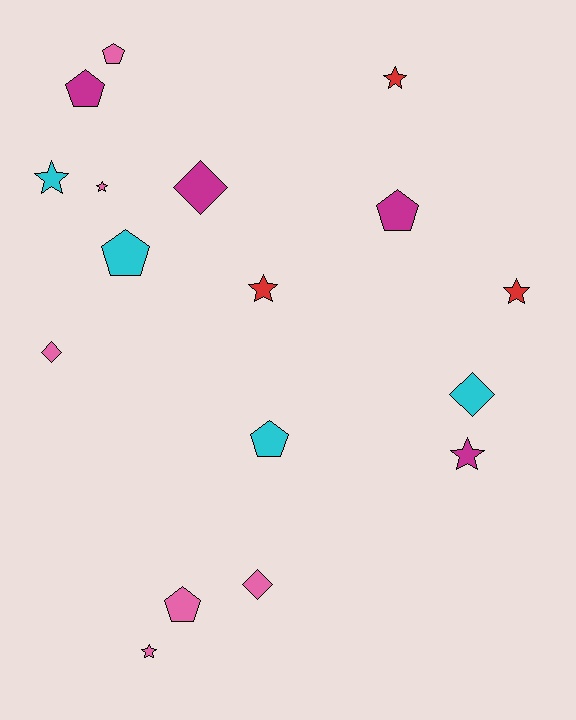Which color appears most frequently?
Pink, with 6 objects.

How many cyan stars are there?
There is 1 cyan star.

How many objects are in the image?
There are 17 objects.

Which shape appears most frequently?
Star, with 7 objects.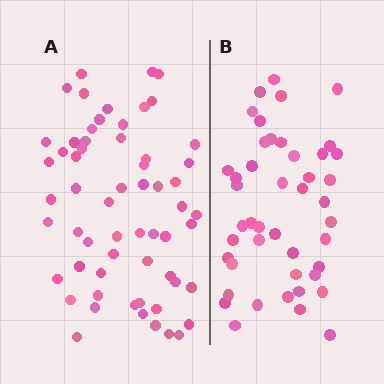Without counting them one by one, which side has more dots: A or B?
Region A (the left region) has more dots.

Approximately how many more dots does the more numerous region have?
Region A has approximately 15 more dots than region B.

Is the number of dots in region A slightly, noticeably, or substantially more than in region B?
Region A has noticeably more, but not dramatically so. The ratio is roughly 1.3 to 1.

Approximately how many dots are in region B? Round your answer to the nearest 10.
About 40 dots. (The exact count is 45, which rounds to 40.)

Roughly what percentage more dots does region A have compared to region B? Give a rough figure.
About 35% more.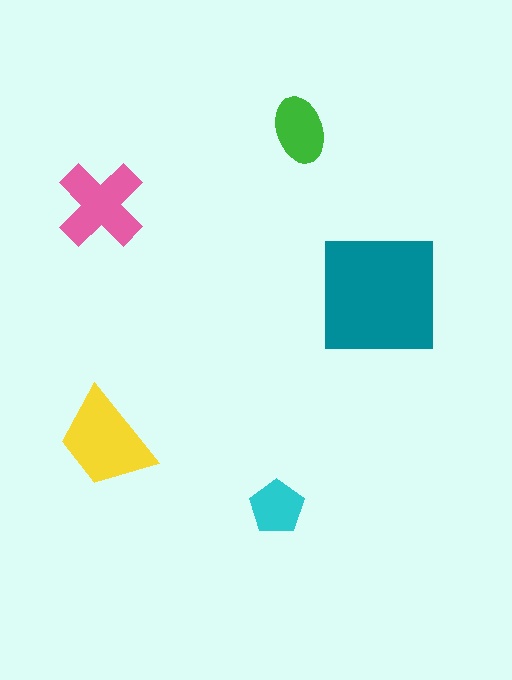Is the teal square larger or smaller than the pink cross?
Larger.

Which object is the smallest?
The cyan pentagon.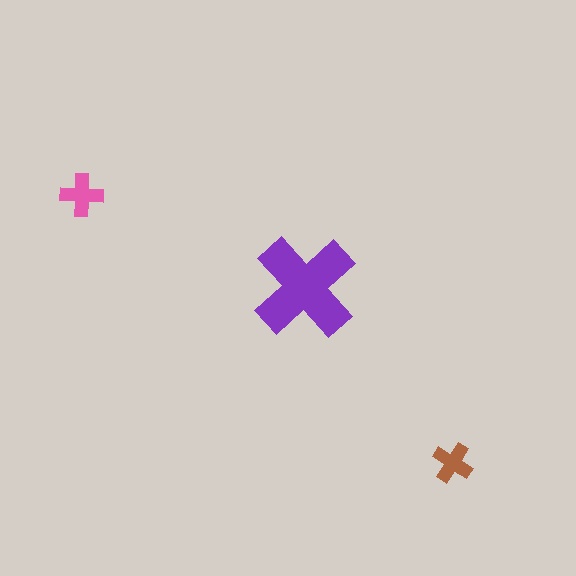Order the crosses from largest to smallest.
the purple one, the pink one, the brown one.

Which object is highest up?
The pink cross is topmost.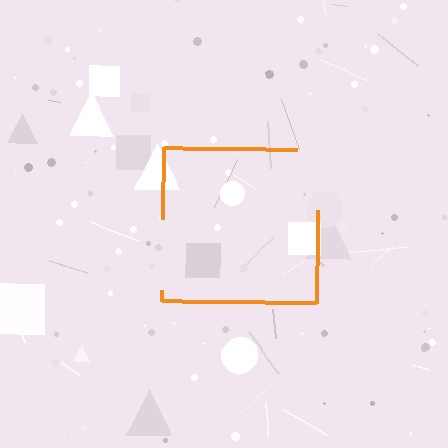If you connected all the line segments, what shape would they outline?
They would outline a square.